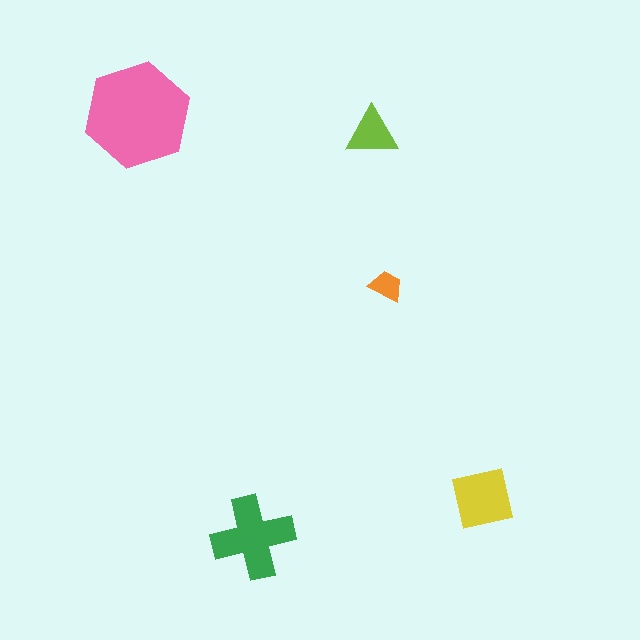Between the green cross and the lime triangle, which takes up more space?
The green cross.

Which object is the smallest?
The orange trapezoid.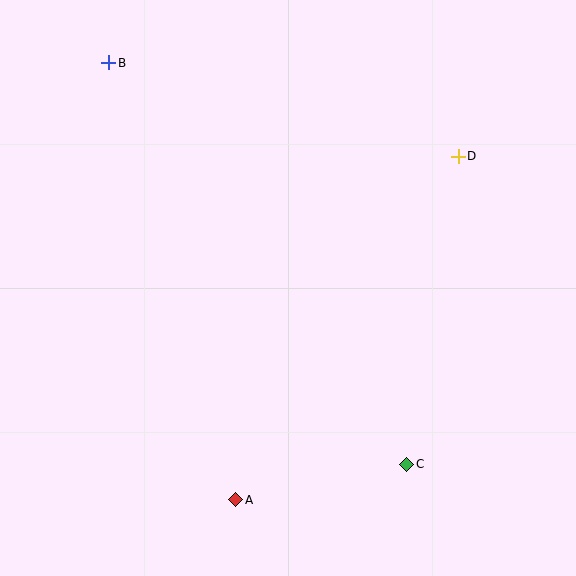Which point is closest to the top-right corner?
Point D is closest to the top-right corner.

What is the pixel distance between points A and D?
The distance between A and D is 409 pixels.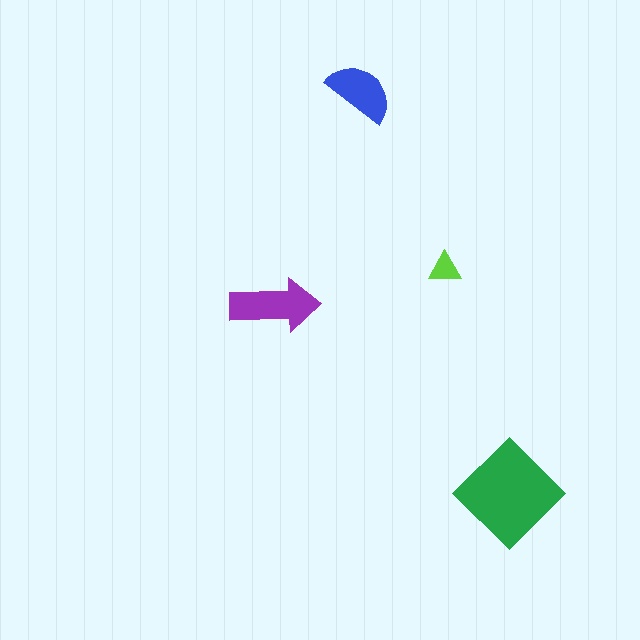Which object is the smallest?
The lime triangle.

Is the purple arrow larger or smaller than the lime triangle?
Larger.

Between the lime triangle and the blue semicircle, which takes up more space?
The blue semicircle.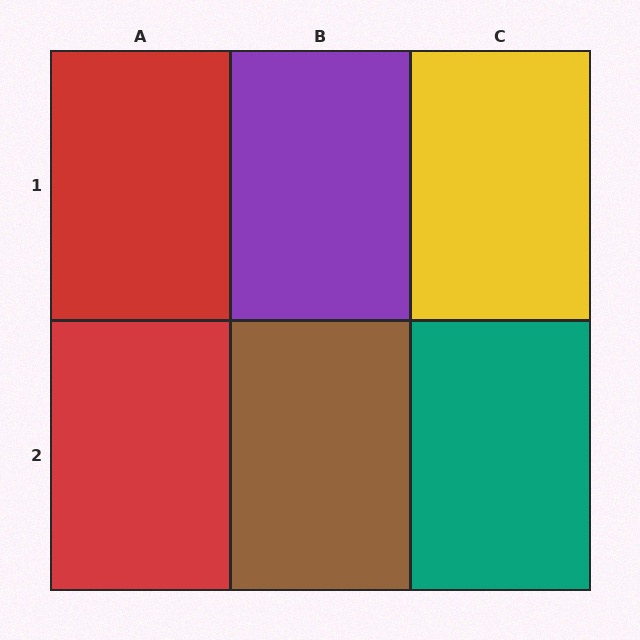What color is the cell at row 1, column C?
Yellow.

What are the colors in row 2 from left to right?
Red, brown, teal.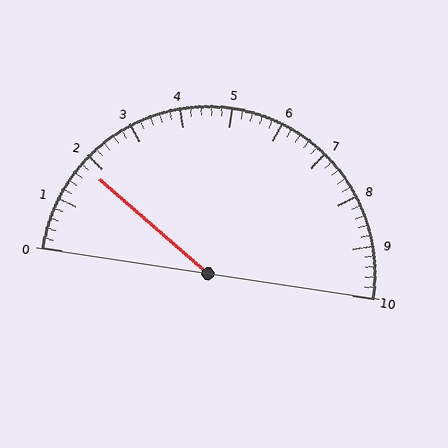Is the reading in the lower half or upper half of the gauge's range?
The reading is in the lower half of the range (0 to 10).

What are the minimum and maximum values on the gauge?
The gauge ranges from 0 to 10.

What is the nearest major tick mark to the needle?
The nearest major tick mark is 2.